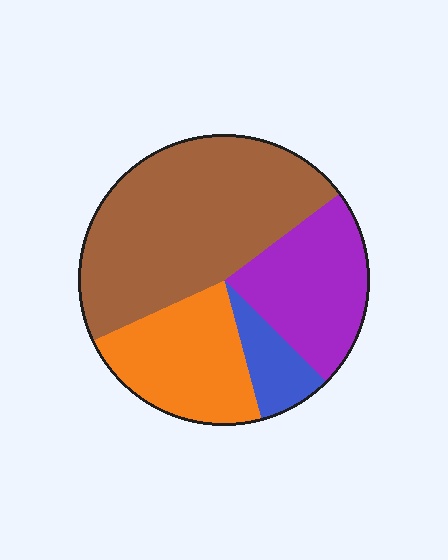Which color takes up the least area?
Blue, at roughly 10%.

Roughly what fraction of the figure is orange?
Orange covers around 20% of the figure.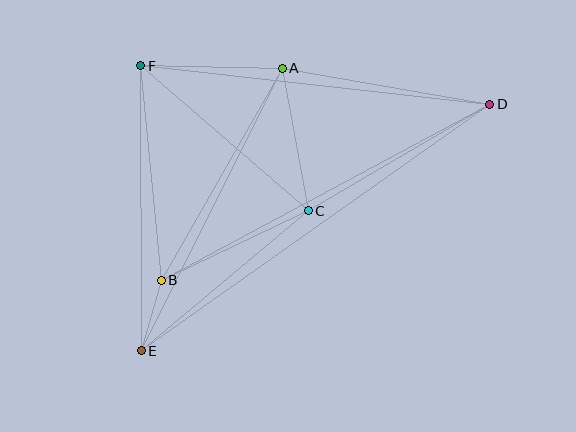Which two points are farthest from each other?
Points D and E are farthest from each other.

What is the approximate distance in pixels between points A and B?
The distance between A and B is approximately 244 pixels.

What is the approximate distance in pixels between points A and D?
The distance between A and D is approximately 211 pixels.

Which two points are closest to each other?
Points B and E are closest to each other.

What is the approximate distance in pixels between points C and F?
The distance between C and F is approximately 222 pixels.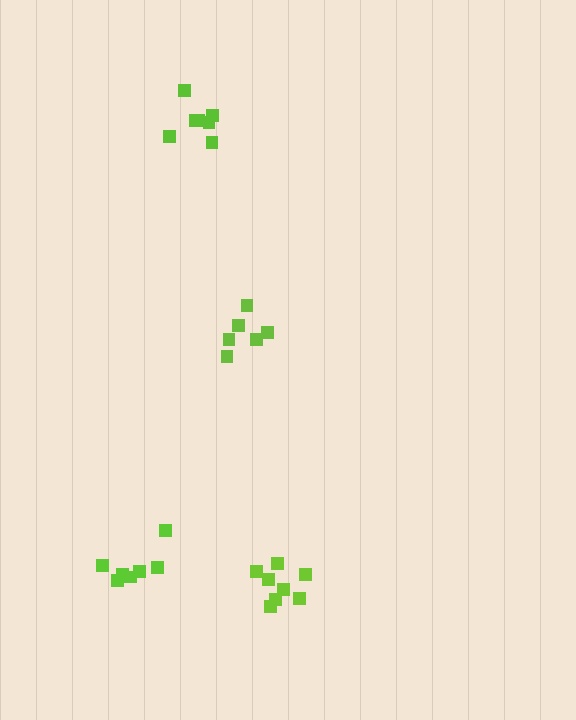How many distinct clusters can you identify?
There are 4 distinct clusters.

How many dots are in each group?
Group 1: 6 dots, Group 2: 7 dots, Group 3: 8 dots, Group 4: 7 dots (28 total).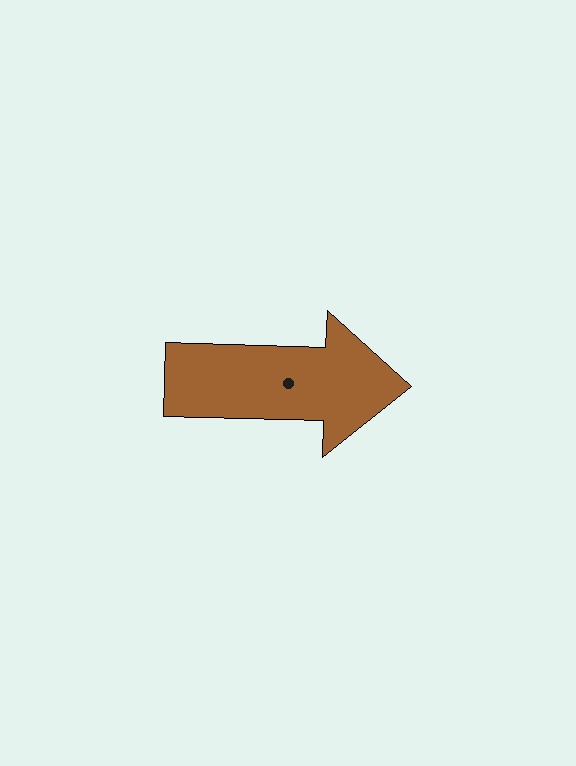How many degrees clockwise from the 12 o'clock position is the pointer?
Approximately 92 degrees.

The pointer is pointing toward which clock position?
Roughly 3 o'clock.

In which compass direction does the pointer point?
East.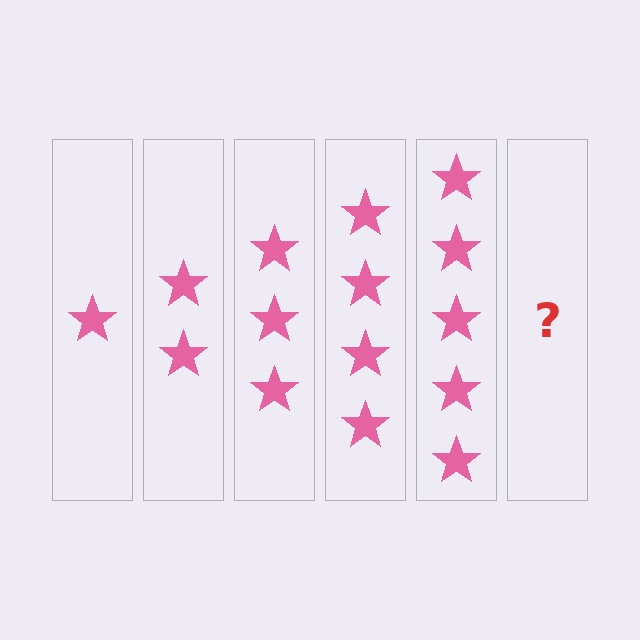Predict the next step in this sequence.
The next step is 6 stars.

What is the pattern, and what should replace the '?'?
The pattern is that each step adds one more star. The '?' should be 6 stars.